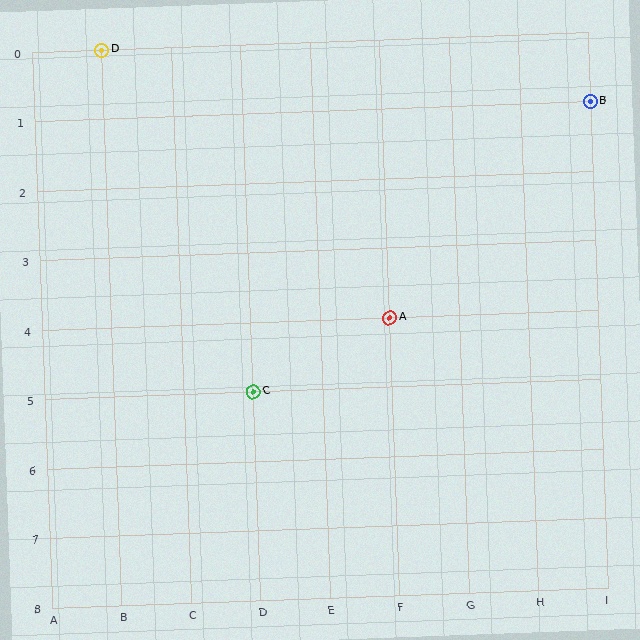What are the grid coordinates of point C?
Point C is at grid coordinates (D, 5).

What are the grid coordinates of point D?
Point D is at grid coordinates (B, 0).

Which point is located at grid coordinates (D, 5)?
Point C is at (D, 5).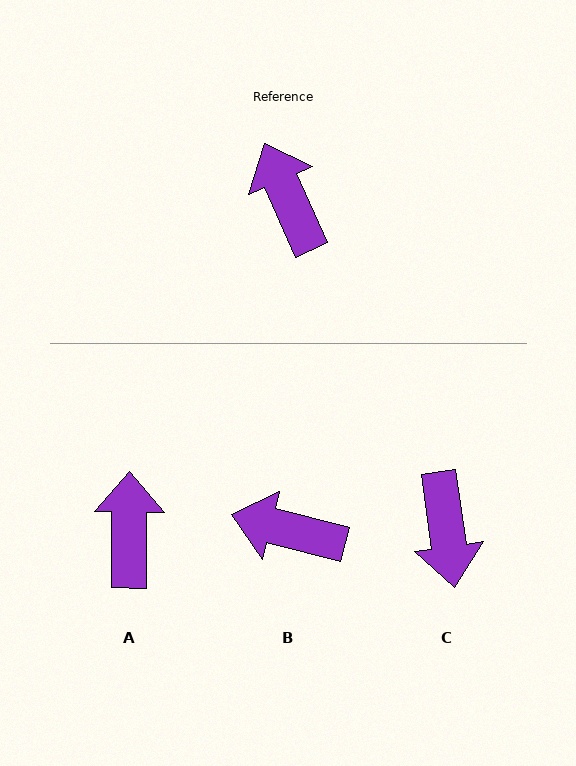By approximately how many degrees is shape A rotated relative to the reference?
Approximately 24 degrees clockwise.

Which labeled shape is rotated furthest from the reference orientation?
C, about 164 degrees away.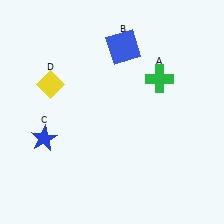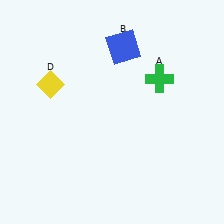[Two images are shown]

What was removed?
The blue star (C) was removed in Image 2.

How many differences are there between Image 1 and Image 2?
There is 1 difference between the two images.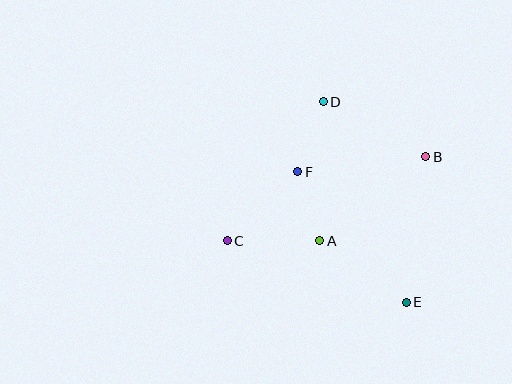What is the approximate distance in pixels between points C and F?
The distance between C and F is approximately 99 pixels.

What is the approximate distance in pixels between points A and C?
The distance between A and C is approximately 93 pixels.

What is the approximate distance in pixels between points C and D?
The distance between C and D is approximately 169 pixels.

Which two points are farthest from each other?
Points D and E are farthest from each other.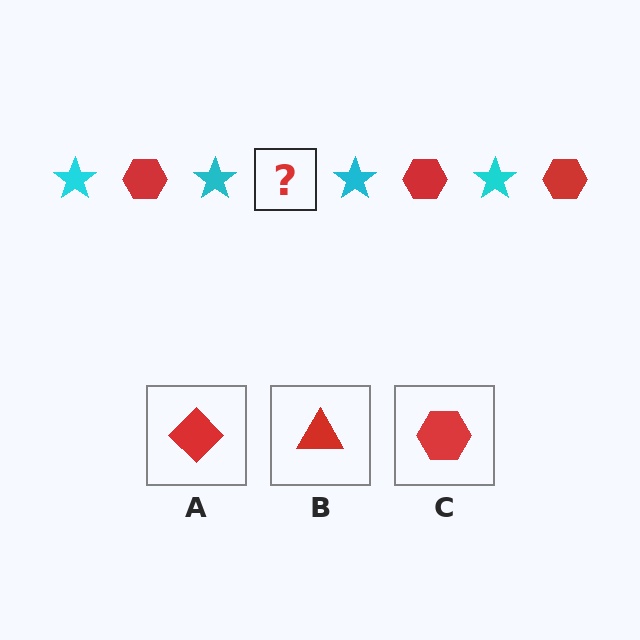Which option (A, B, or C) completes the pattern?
C.